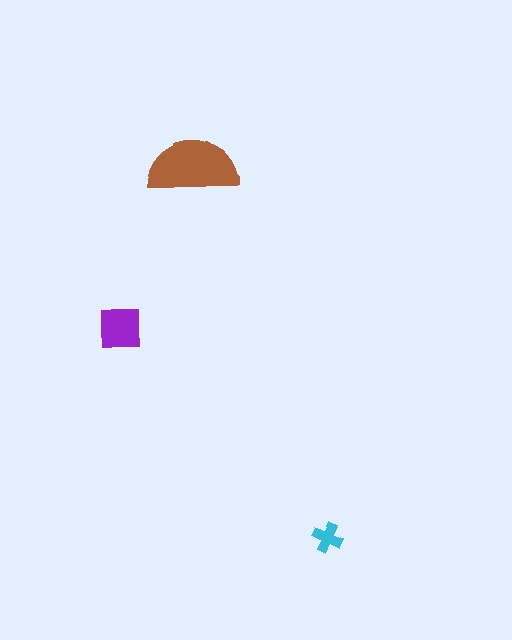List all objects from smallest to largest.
The cyan cross, the purple square, the brown semicircle.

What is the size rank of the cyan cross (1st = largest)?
3rd.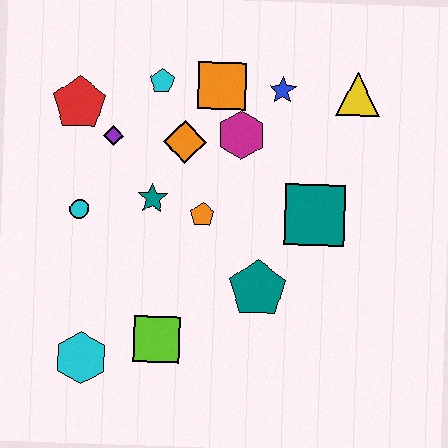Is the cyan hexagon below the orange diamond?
Yes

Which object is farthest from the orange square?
The cyan hexagon is farthest from the orange square.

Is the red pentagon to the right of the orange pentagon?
No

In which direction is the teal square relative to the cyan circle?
The teal square is to the right of the cyan circle.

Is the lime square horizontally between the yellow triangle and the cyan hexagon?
Yes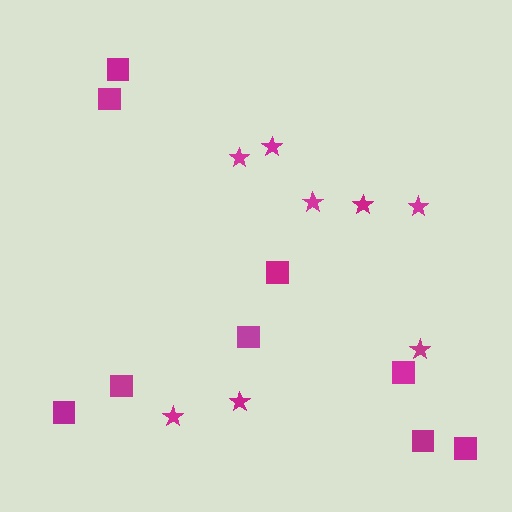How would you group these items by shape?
There are 2 groups: one group of stars (8) and one group of squares (9).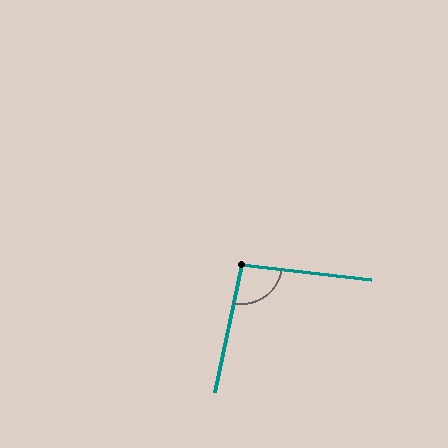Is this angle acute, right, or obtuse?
It is approximately a right angle.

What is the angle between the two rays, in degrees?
Approximately 95 degrees.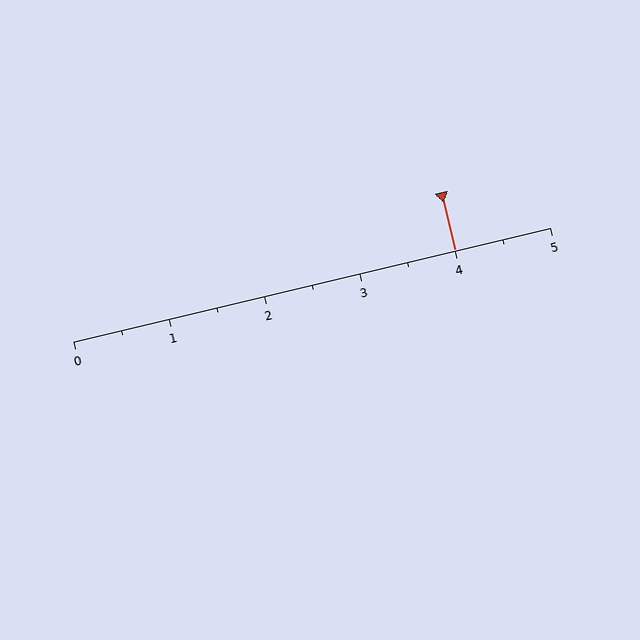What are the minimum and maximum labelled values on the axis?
The axis runs from 0 to 5.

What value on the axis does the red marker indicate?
The marker indicates approximately 4.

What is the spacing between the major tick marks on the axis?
The major ticks are spaced 1 apart.